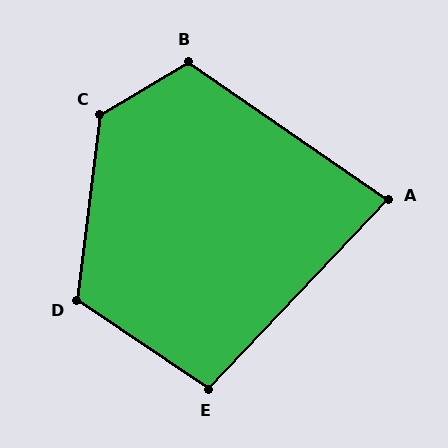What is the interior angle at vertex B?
Approximately 115 degrees (obtuse).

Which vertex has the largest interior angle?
C, at approximately 127 degrees.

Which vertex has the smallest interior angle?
A, at approximately 81 degrees.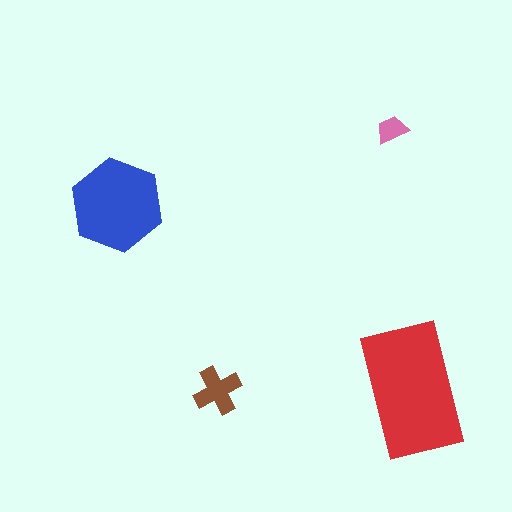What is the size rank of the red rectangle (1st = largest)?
1st.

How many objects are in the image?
There are 4 objects in the image.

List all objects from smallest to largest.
The pink trapezoid, the brown cross, the blue hexagon, the red rectangle.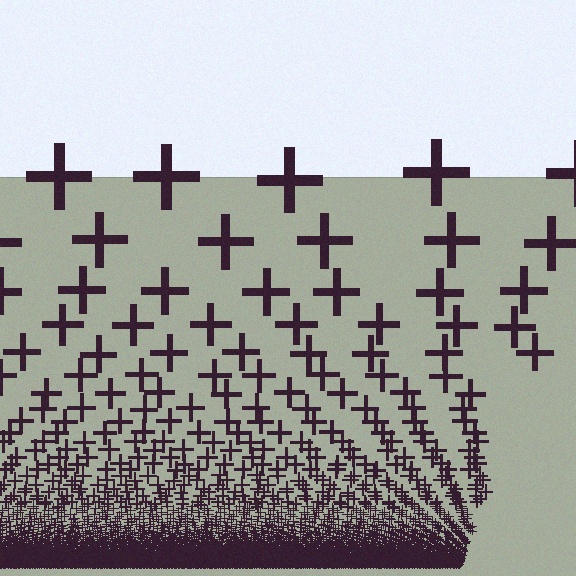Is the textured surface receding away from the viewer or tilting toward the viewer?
The surface appears to tilt toward the viewer. Texture elements get larger and sparser toward the top.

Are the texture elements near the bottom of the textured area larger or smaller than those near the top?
Smaller. The gradient is inverted — elements near the bottom are smaller and denser.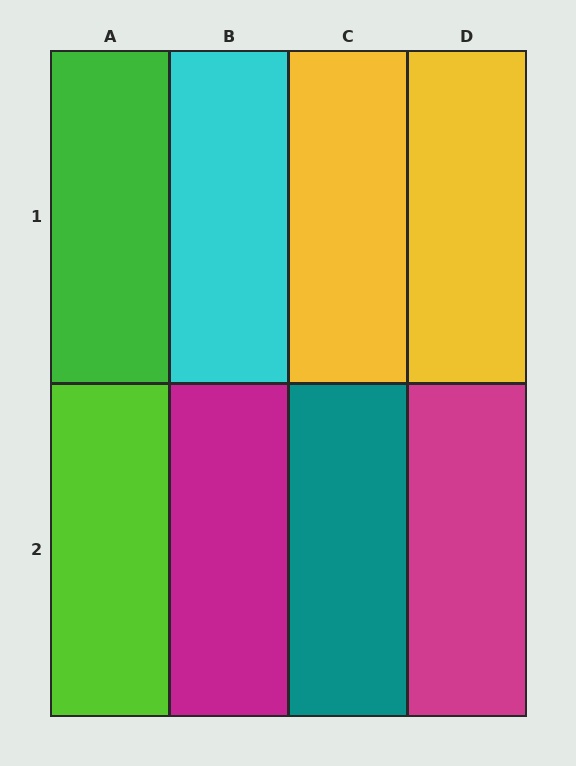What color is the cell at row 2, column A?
Lime.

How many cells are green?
1 cell is green.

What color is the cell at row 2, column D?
Magenta.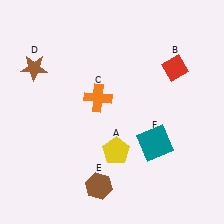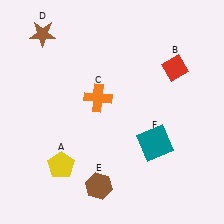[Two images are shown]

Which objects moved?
The objects that moved are: the yellow pentagon (A), the brown star (D).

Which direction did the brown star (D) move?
The brown star (D) moved up.